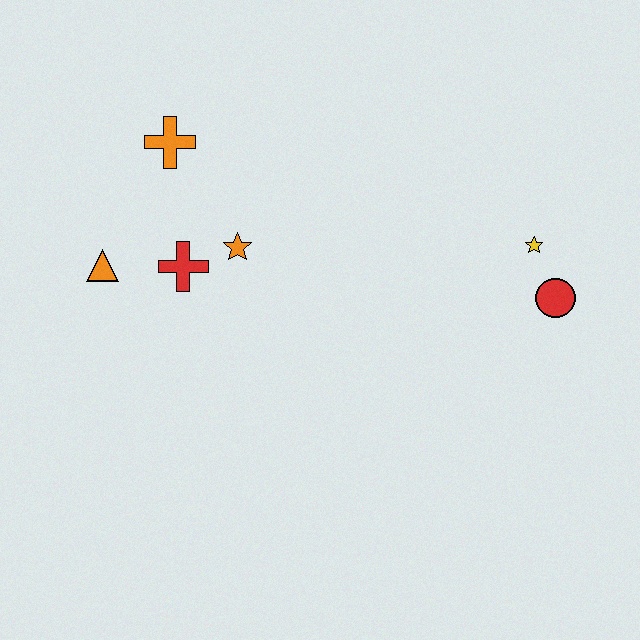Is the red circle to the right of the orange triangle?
Yes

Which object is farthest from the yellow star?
The orange triangle is farthest from the yellow star.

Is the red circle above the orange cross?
No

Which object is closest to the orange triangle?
The red cross is closest to the orange triangle.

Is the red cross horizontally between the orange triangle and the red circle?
Yes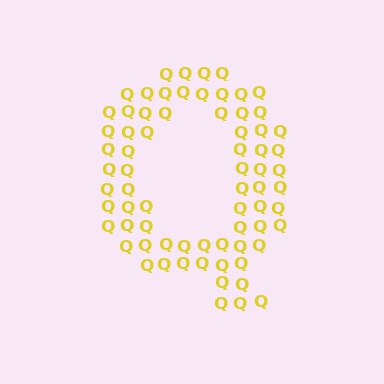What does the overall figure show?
The overall figure shows the letter Q.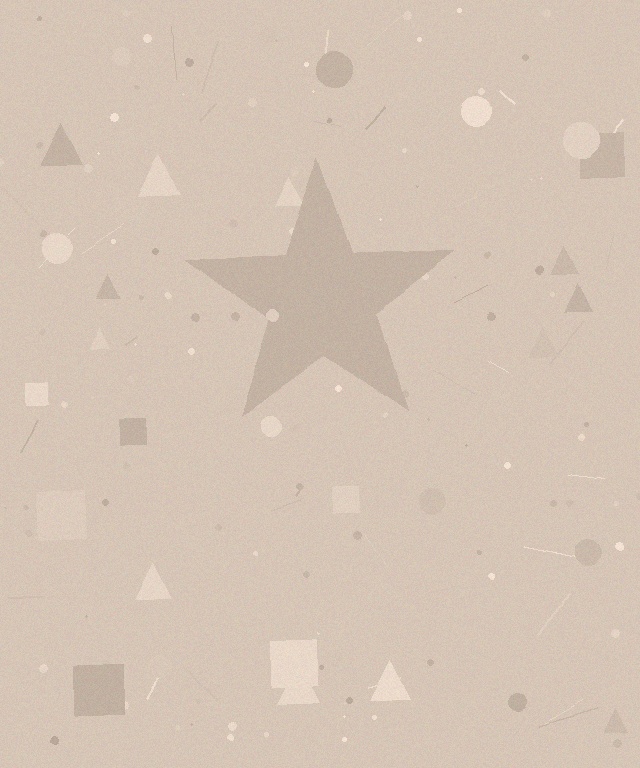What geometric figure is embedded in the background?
A star is embedded in the background.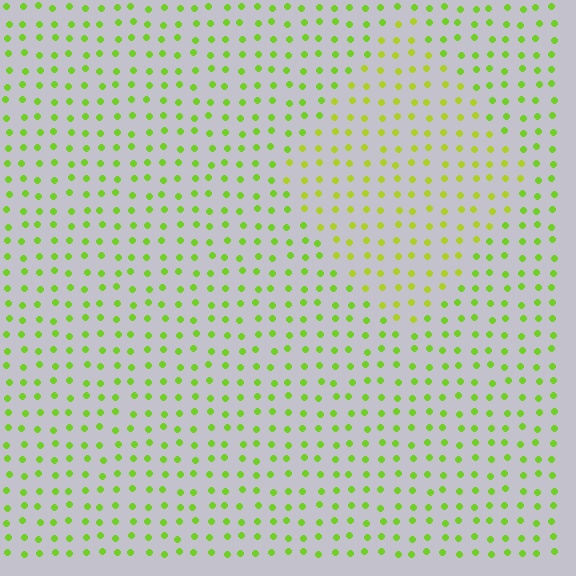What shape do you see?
I see a diamond.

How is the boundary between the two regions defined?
The boundary is defined purely by a slight shift in hue (about 21 degrees). Spacing, size, and orientation are identical on both sides.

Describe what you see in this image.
The image is filled with small lime elements in a uniform arrangement. A diamond-shaped region is visible where the elements are tinted to a slightly different hue, forming a subtle color boundary.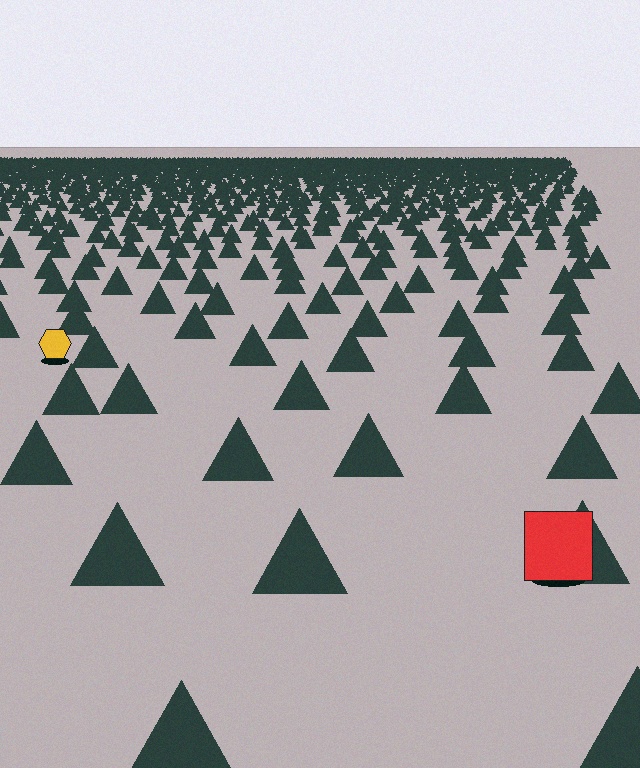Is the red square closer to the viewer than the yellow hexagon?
Yes. The red square is closer — you can tell from the texture gradient: the ground texture is coarser near it.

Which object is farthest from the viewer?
The yellow hexagon is farthest from the viewer. It appears smaller and the ground texture around it is denser.